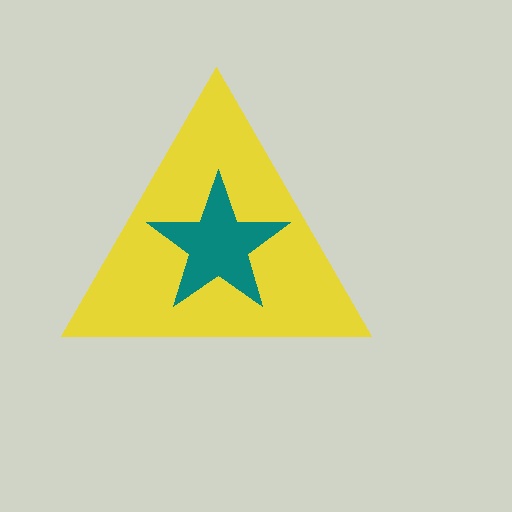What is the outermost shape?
The yellow triangle.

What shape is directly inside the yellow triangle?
The teal star.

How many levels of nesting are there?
2.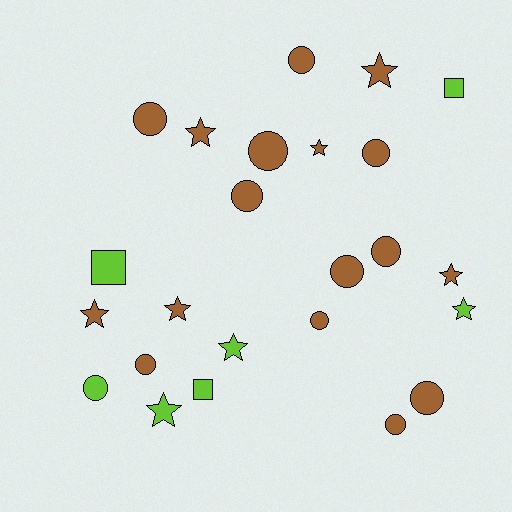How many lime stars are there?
There are 3 lime stars.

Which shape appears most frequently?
Circle, with 12 objects.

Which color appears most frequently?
Brown, with 17 objects.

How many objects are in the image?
There are 24 objects.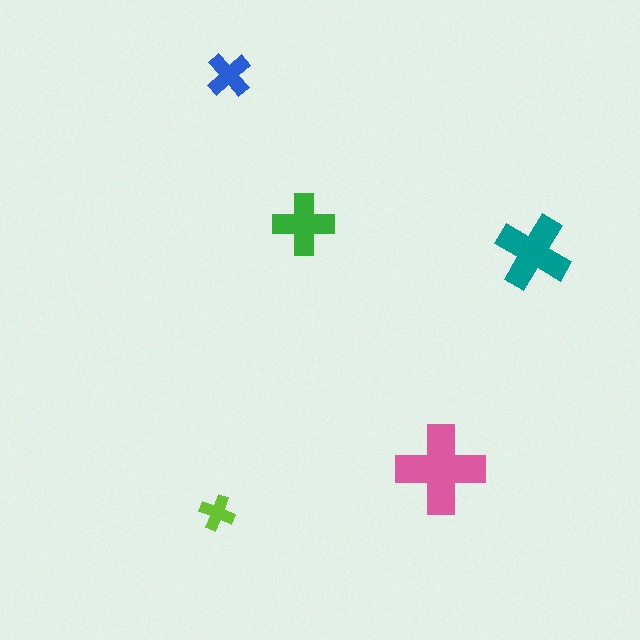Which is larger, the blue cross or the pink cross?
The pink one.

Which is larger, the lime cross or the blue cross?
The blue one.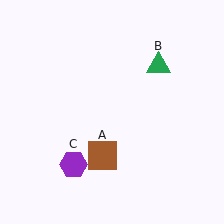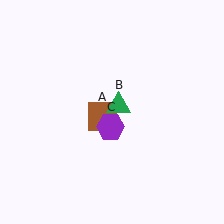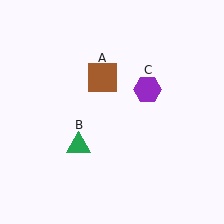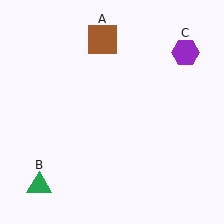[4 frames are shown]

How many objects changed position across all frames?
3 objects changed position: brown square (object A), green triangle (object B), purple hexagon (object C).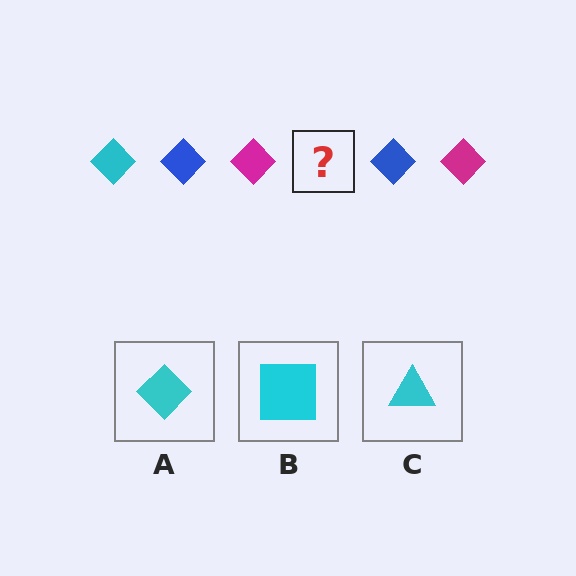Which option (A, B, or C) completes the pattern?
A.